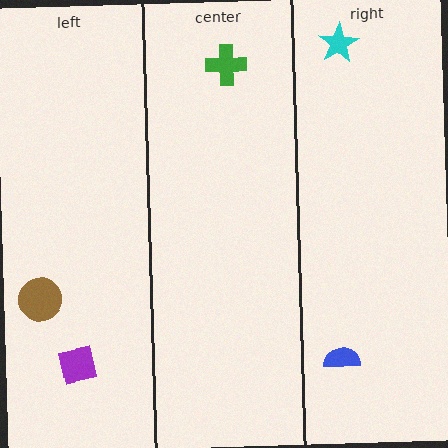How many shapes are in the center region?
1.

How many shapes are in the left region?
2.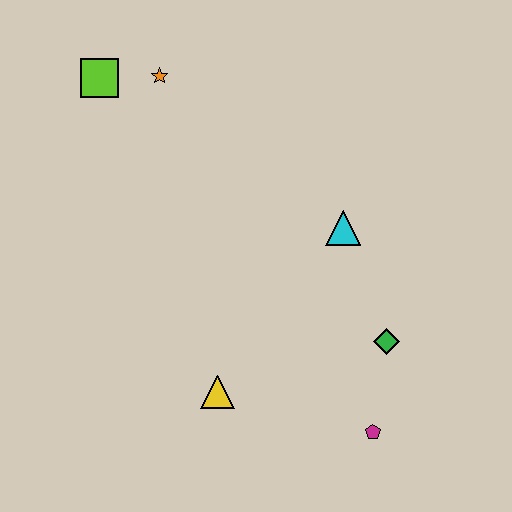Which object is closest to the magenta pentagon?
The green diamond is closest to the magenta pentagon.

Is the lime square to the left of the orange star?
Yes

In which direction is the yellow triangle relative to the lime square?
The yellow triangle is below the lime square.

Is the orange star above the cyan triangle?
Yes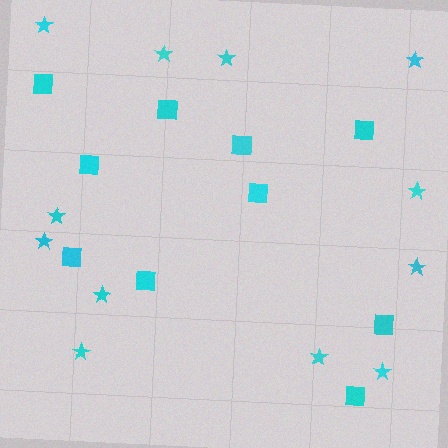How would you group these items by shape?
There are 2 groups: one group of squares (10) and one group of stars (12).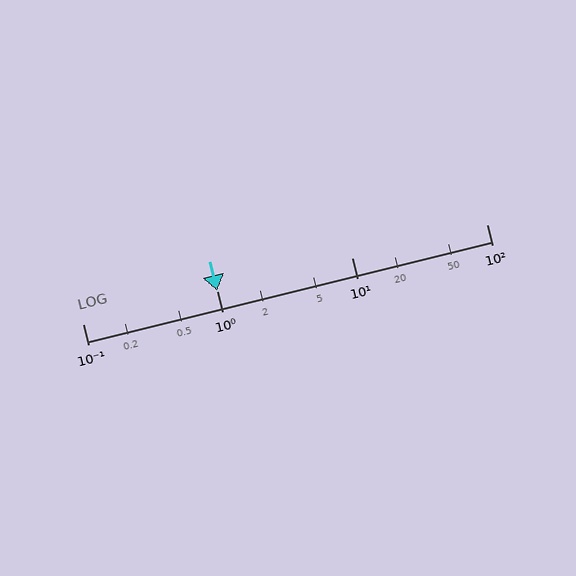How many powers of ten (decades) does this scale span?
The scale spans 3 decades, from 0.1 to 100.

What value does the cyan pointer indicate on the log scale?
The pointer indicates approximately 1.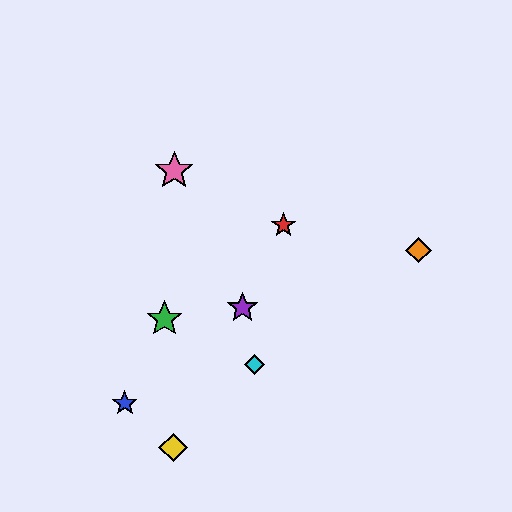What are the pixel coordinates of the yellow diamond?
The yellow diamond is at (173, 447).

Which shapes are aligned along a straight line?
The red star, the yellow diamond, the purple star are aligned along a straight line.